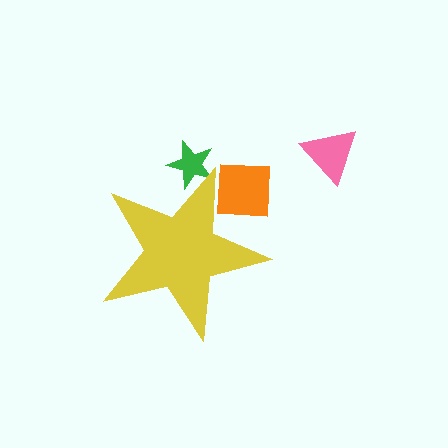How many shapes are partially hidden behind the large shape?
2 shapes are partially hidden.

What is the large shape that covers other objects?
A yellow star.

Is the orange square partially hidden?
Yes, the orange square is partially hidden behind the yellow star.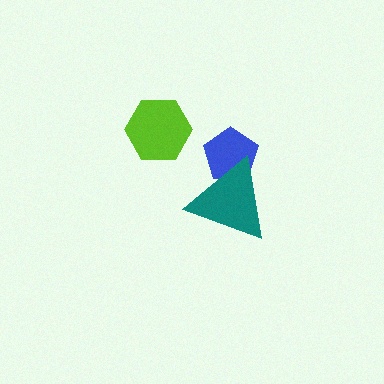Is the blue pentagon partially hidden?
Yes, it is partially covered by another shape.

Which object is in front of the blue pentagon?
The teal triangle is in front of the blue pentagon.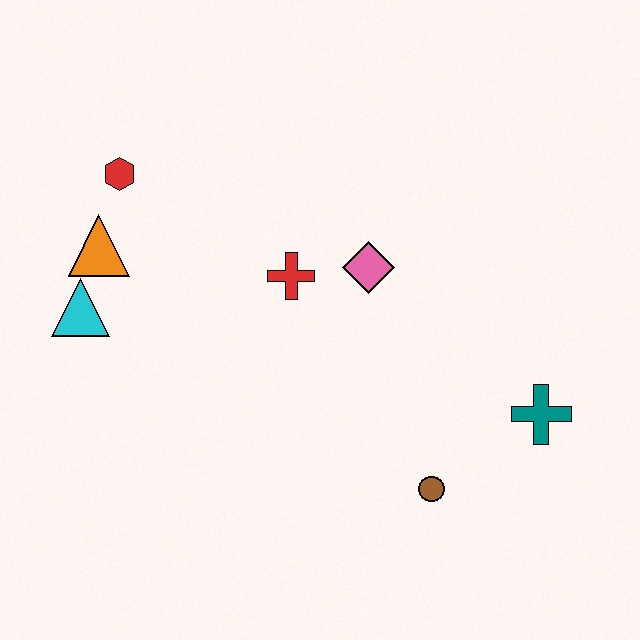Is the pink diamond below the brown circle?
No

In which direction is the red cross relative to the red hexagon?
The red cross is to the right of the red hexagon.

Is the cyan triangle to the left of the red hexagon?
Yes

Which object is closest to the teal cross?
The brown circle is closest to the teal cross.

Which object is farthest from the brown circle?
The red hexagon is farthest from the brown circle.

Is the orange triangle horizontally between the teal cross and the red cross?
No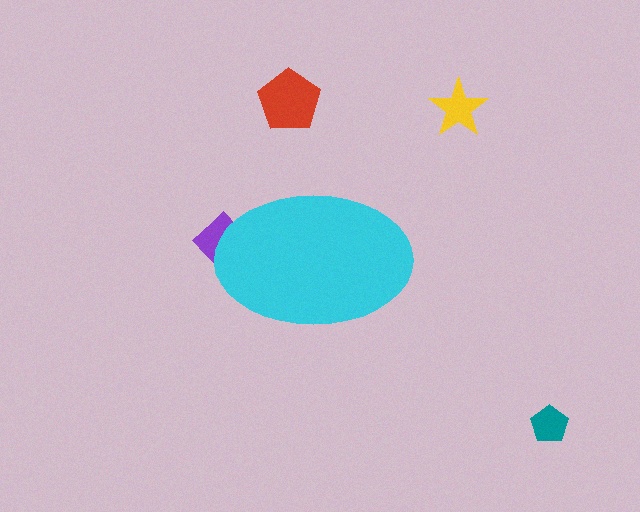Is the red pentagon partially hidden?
No, the red pentagon is fully visible.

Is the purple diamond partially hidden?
Yes, the purple diamond is partially hidden behind the cyan ellipse.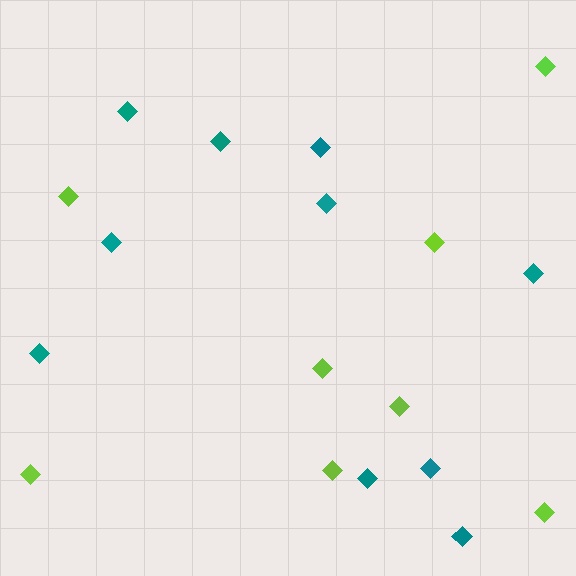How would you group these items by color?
There are 2 groups: one group of lime diamonds (8) and one group of teal diamonds (10).